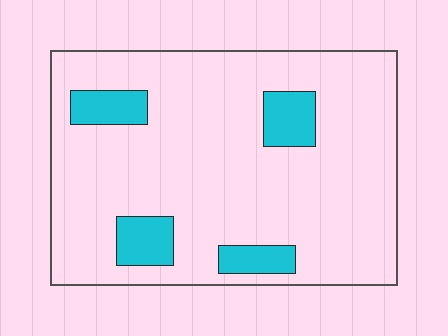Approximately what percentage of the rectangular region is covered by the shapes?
Approximately 15%.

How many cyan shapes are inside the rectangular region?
4.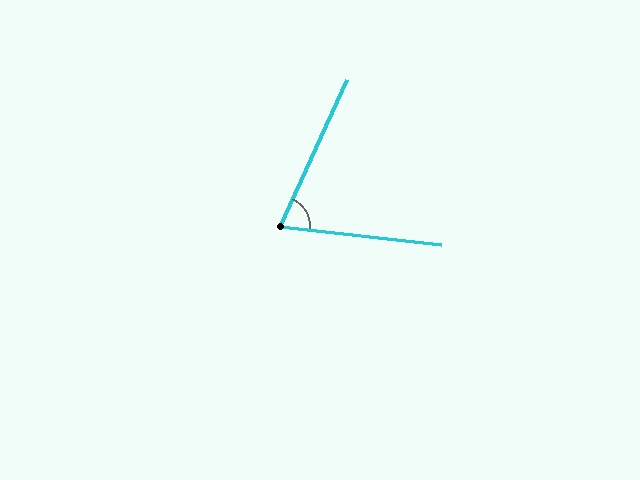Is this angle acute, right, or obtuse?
It is acute.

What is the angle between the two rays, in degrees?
Approximately 72 degrees.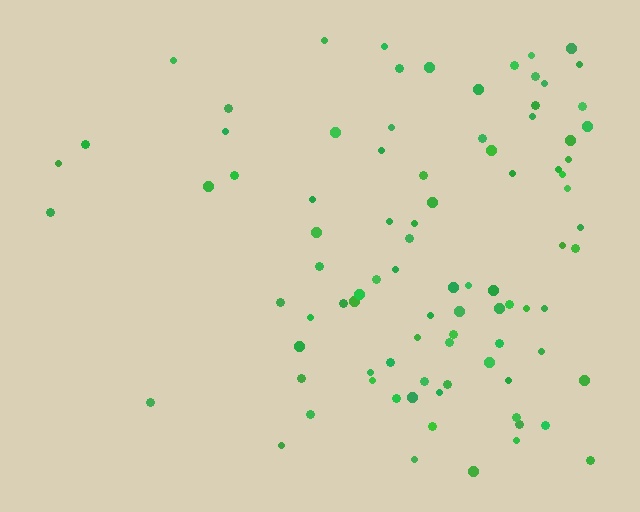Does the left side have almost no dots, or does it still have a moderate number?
Still a moderate number, just noticeably fewer than the right.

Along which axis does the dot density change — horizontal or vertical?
Horizontal.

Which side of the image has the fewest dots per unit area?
The left.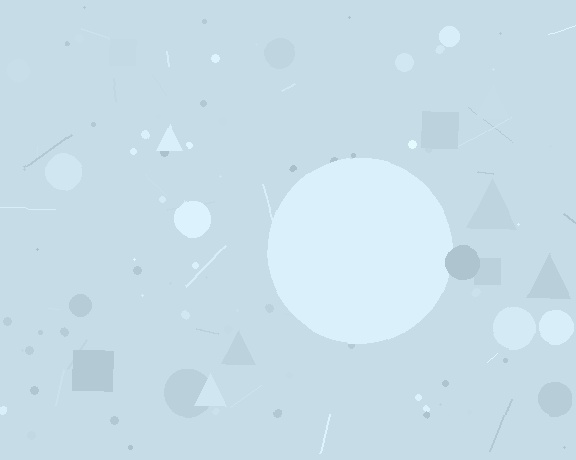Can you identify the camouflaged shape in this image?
The camouflaged shape is a circle.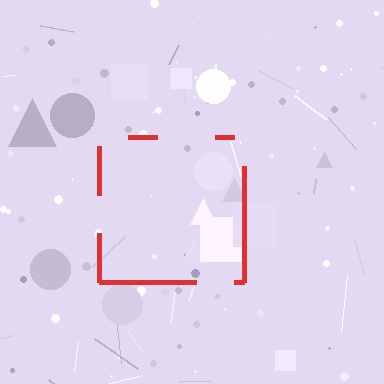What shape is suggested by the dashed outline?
The dashed outline suggests a square.